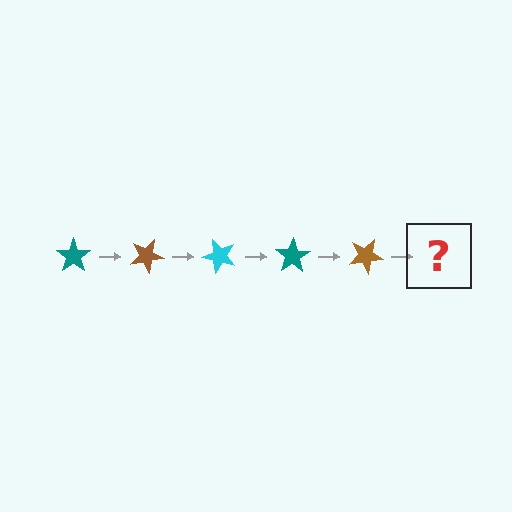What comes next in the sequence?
The next element should be a cyan star, rotated 125 degrees from the start.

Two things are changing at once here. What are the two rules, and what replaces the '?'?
The two rules are that it rotates 25 degrees each step and the color cycles through teal, brown, and cyan. The '?' should be a cyan star, rotated 125 degrees from the start.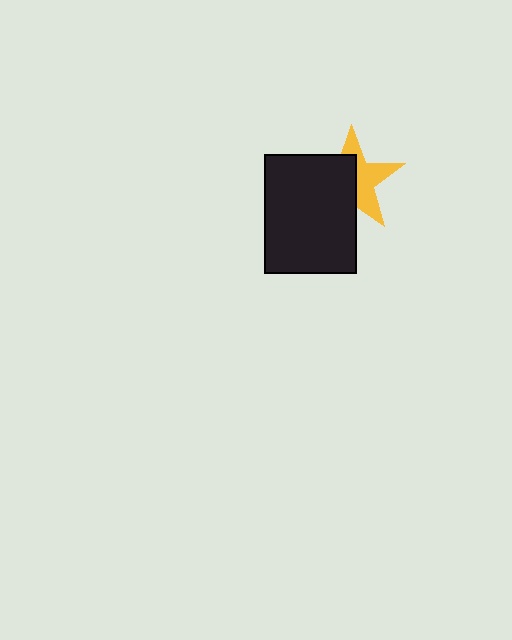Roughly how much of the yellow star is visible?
About half of it is visible (roughly 47%).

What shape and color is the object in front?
The object in front is a black rectangle.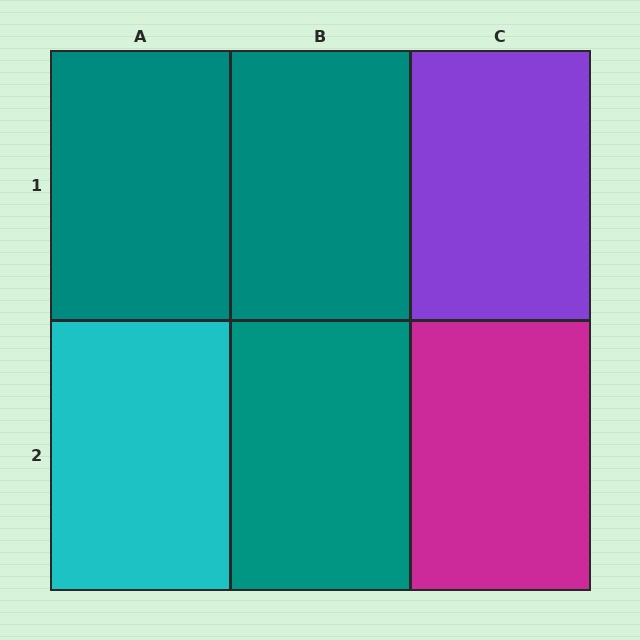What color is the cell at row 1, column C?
Purple.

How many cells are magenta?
1 cell is magenta.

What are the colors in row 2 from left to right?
Cyan, teal, magenta.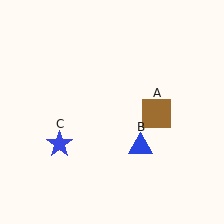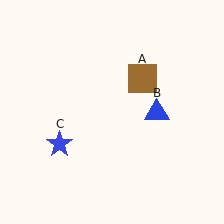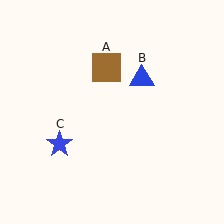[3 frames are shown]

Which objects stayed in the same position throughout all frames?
Blue star (object C) remained stationary.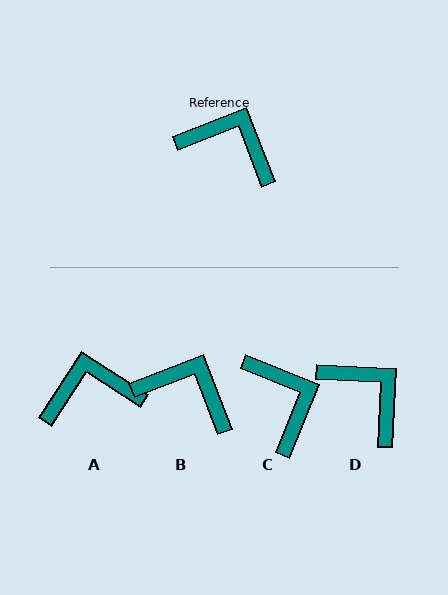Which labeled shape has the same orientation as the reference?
B.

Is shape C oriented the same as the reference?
No, it is off by about 44 degrees.